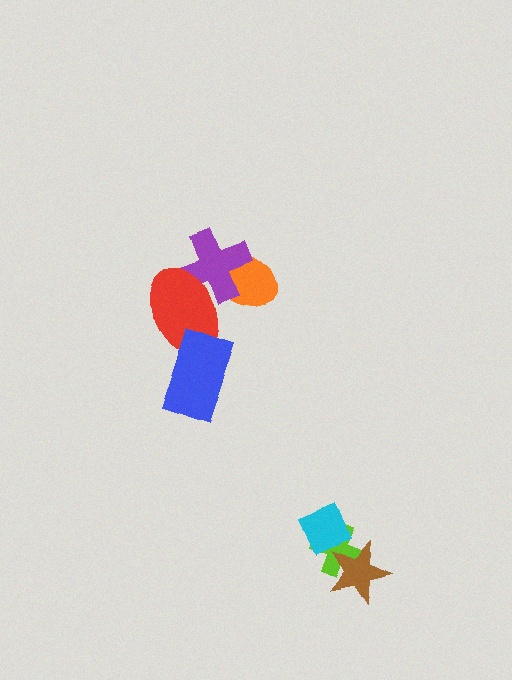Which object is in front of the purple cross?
The red ellipse is in front of the purple cross.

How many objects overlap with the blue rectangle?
1 object overlaps with the blue rectangle.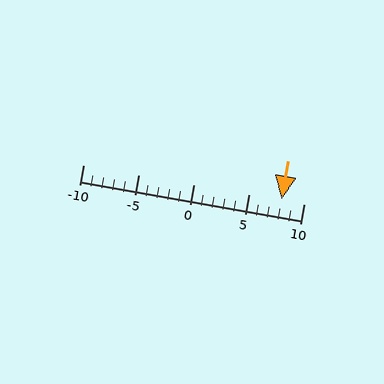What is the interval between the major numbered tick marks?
The major tick marks are spaced 5 units apart.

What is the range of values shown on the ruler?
The ruler shows values from -10 to 10.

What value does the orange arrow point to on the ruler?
The orange arrow points to approximately 8.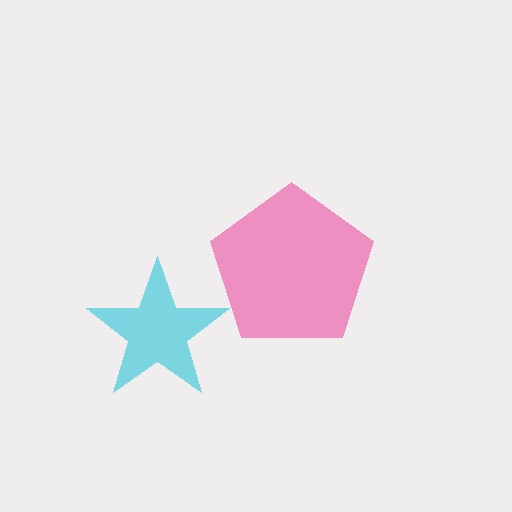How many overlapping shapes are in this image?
There are 2 overlapping shapes in the image.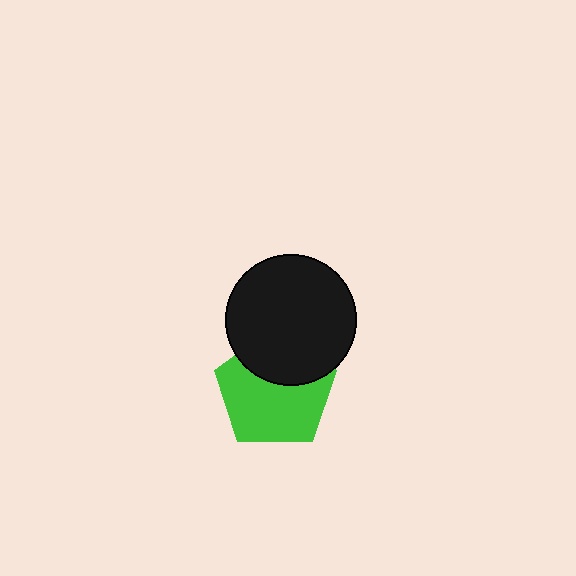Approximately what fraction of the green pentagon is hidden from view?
Roughly 35% of the green pentagon is hidden behind the black circle.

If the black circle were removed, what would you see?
You would see the complete green pentagon.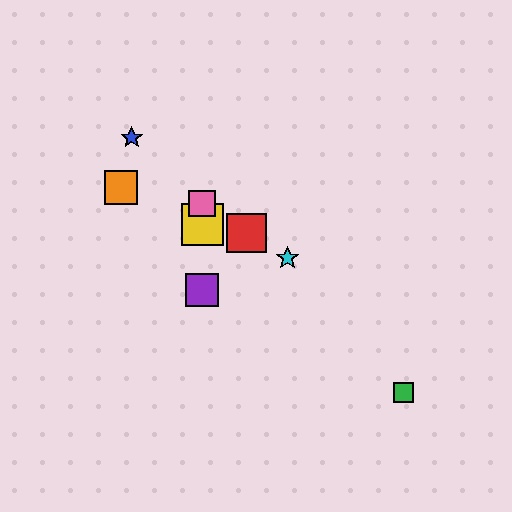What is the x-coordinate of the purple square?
The purple square is at x≈202.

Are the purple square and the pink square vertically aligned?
Yes, both are at x≈202.